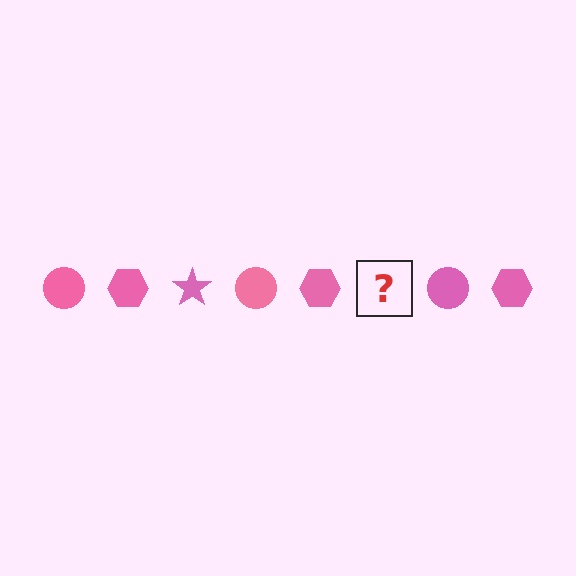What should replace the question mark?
The question mark should be replaced with a pink star.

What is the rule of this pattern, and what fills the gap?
The rule is that the pattern cycles through circle, hexagon, star shapes in pink. The gap should be filled with a pink star.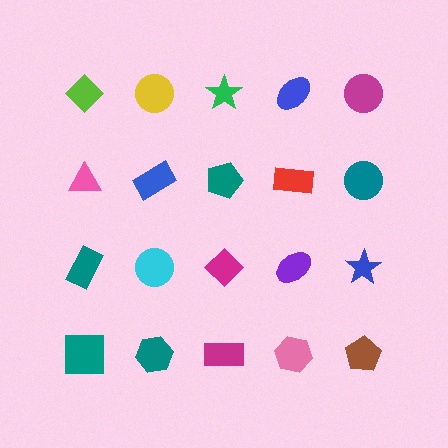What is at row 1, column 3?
A green star.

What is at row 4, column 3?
A magenta rectangle.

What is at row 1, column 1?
A lime diamond.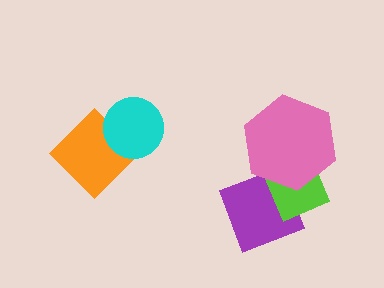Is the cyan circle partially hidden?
No, no other shape covers it.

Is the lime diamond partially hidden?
Yes, it is partially covered by another shape.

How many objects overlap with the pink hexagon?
2 objects overlap with the pink hexagon.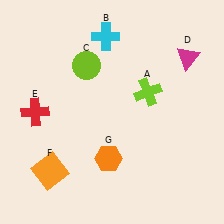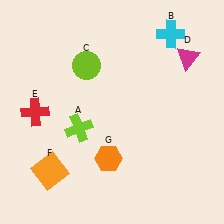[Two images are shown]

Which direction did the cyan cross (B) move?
The cyan cross (B) moved right.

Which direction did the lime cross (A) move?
The lime cross (A) moved left.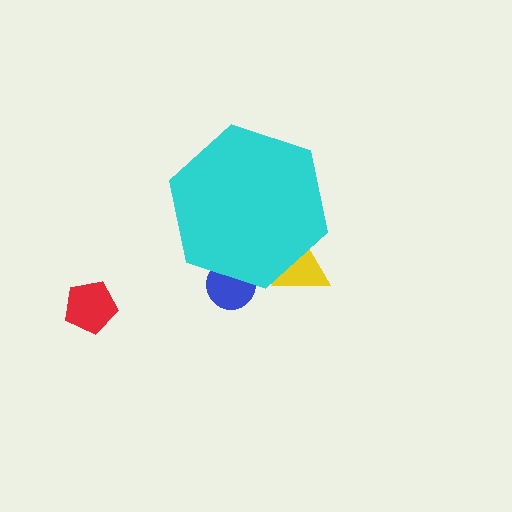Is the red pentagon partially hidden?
No, the red pentagon is fully visible.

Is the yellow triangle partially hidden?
Yes, the yellow triangle is partially hidden behind the cyan hexagon.